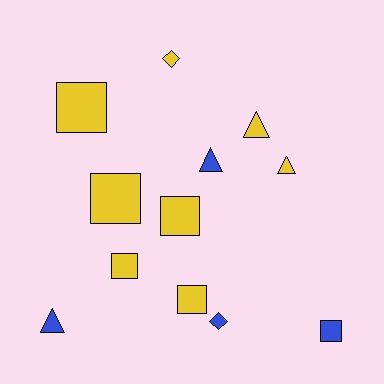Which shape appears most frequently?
Square, with 6 objects.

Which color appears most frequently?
Yellow, with 8 objects.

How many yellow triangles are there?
There are 2 yellow triangles.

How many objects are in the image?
There are 12 objects.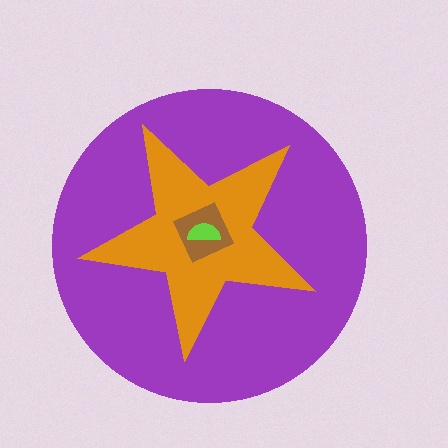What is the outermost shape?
The purple circle.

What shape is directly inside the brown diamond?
The lime semicircle.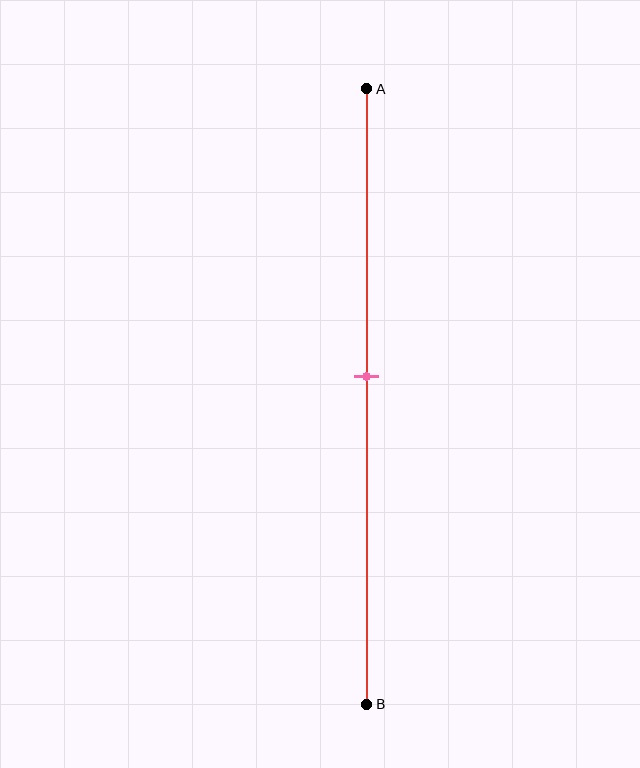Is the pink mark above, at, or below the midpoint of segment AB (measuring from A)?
The pink mark is above the midpoint of segment AB.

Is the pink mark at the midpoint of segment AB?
No, the mark is at about 45% from A, not at the 50% midpoint.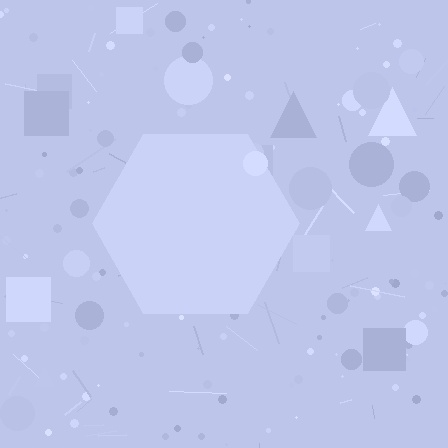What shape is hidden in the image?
A hexagon is hidden in the image.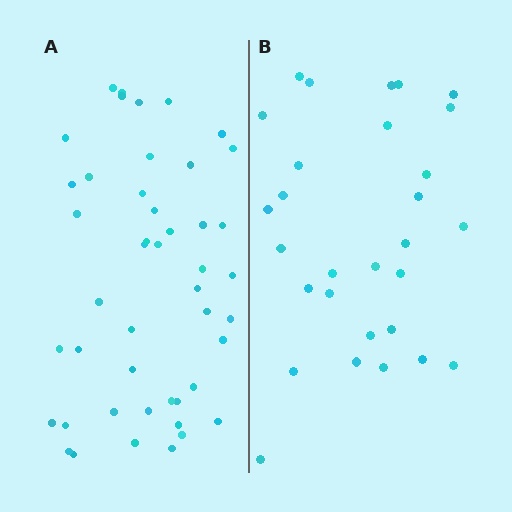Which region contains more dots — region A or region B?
Region A (the left region) has more dots.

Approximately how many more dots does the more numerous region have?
Region A has approximately 15 more dots than region B.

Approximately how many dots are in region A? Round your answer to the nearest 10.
About 50 dots. (The exact count is 46, which rounds to 50.)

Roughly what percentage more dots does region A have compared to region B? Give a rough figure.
About 60% more.